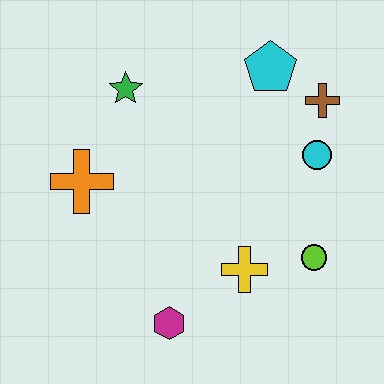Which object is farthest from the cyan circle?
The orange cross is farthest from the cyan circle.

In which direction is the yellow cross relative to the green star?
The yellow cross is below the green star.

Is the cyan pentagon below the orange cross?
No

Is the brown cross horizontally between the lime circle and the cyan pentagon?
No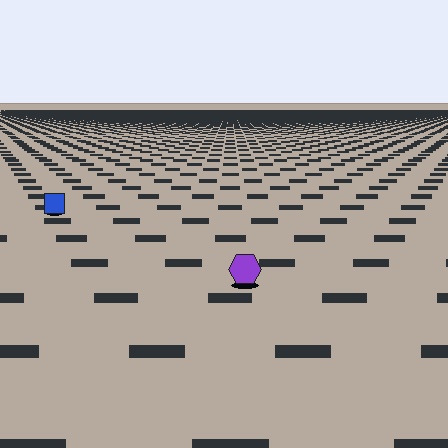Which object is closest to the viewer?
The purple hexagon is closest. The texture marks near it are larger and more spread out.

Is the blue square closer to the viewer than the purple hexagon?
No. The purple hexagon is closer — you can tell from the texture gradient: the ground texture is coarser near it.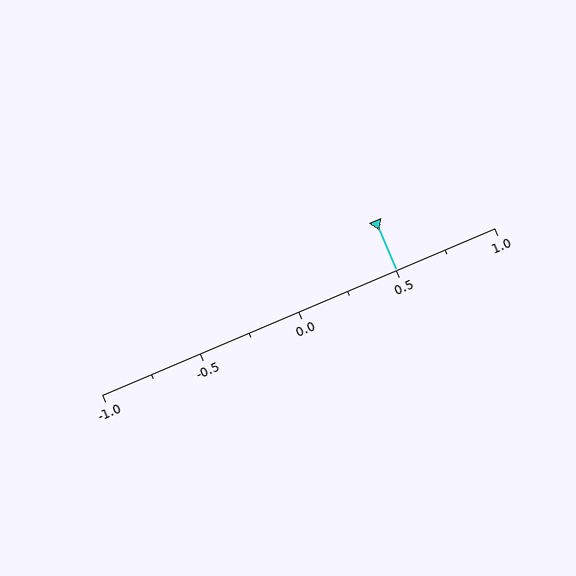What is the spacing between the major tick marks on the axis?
The major ticks are spaced 0.5 apart.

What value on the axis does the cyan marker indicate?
The marker indicates approximately 0.5.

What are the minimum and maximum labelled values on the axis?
The axis runs from -1.0 to 1.0.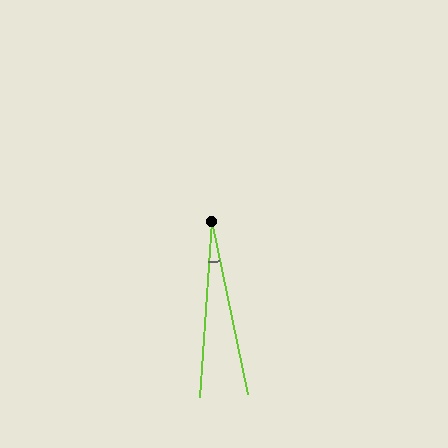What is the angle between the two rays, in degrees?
Approximately 16 degrees.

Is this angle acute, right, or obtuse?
It is acute.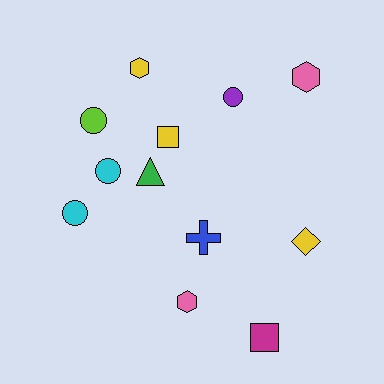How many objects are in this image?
There are 12 objects.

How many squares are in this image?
There are 2 squares.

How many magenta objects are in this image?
There is 1 magenta object.